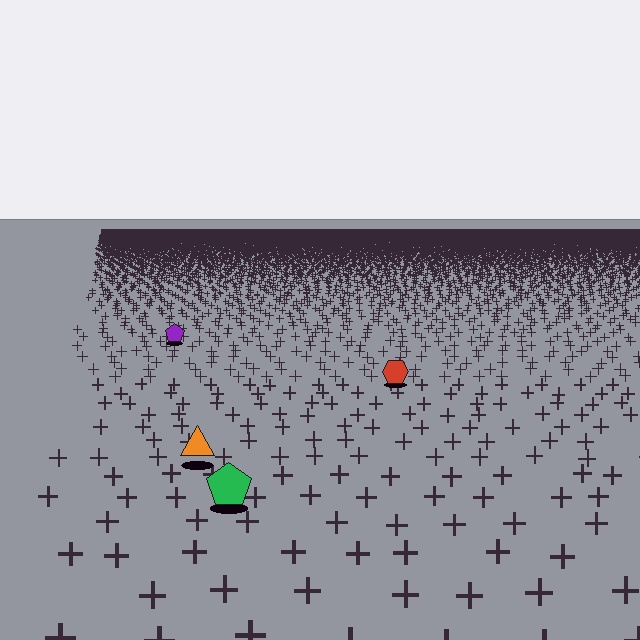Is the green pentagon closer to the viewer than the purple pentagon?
Yes. The green pentagon is closer — you can tell from the texture gradient: the ground texture is coarser near it.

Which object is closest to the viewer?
The green pentagon is closest. The texture marks near it are larger and more spread out.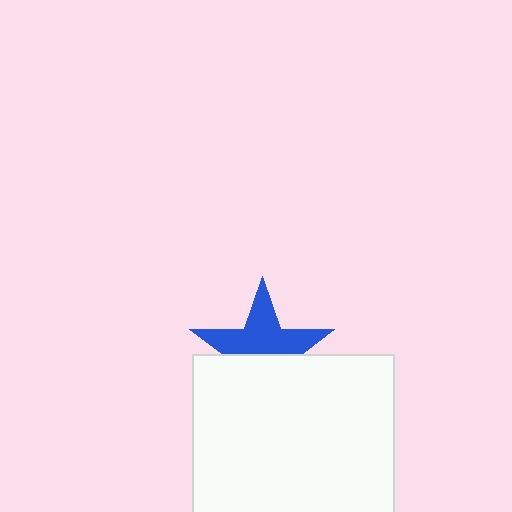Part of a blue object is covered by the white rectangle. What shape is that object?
It is a star.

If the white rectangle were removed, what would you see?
You would see the complete blue star.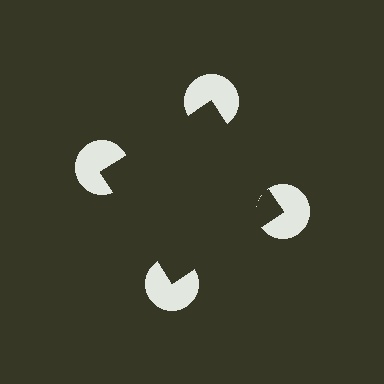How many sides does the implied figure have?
4 sides.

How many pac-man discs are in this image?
There are 4 — one at each vertex of the illusory square.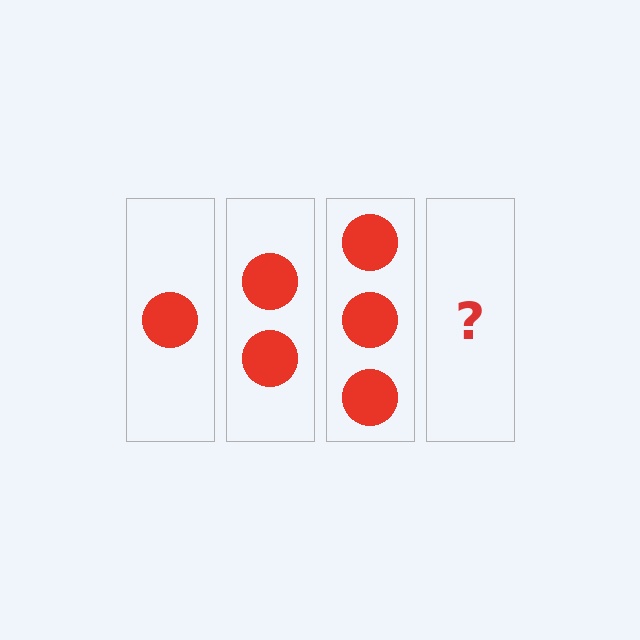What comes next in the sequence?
The next element should be 4 circles.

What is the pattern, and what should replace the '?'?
The pattern is that each step adds one more circle. The '?' should be 4 circles.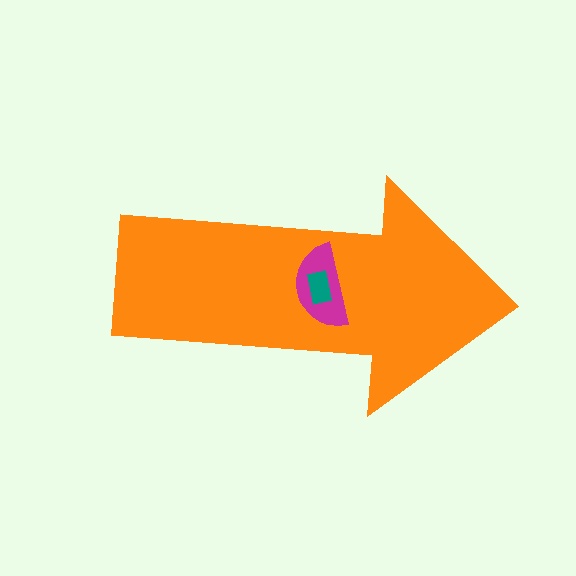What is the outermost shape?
The orange arrow.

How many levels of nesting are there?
3.